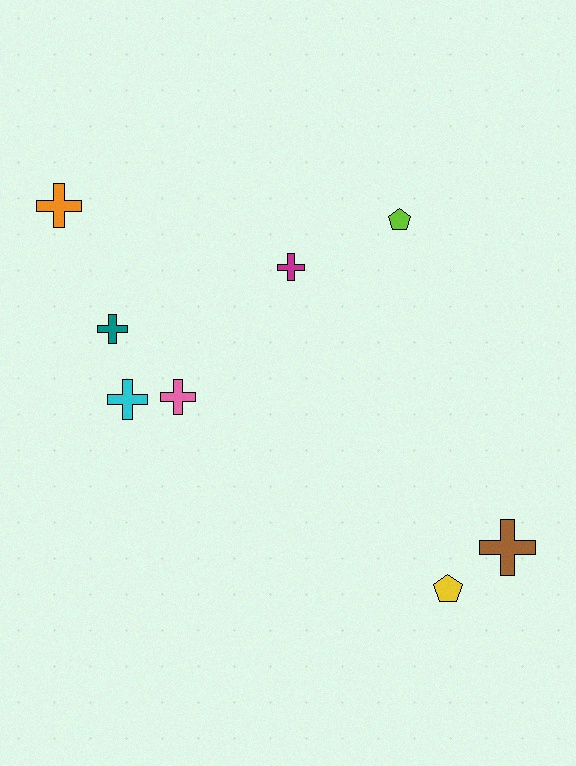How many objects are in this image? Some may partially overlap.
There are 8 objects.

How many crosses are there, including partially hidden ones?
There are 6 crosses.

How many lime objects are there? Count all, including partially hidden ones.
There is 1 lime object.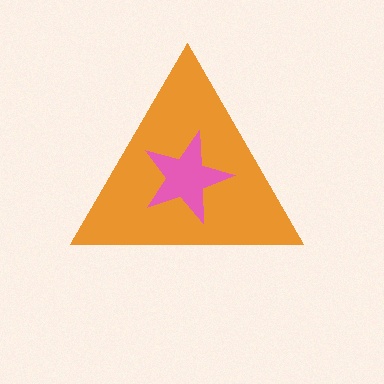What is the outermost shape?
The orange triangle.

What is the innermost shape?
The pink star.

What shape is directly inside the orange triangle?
The pink star.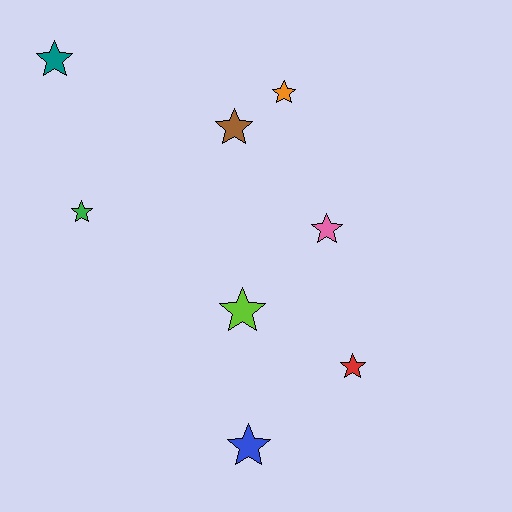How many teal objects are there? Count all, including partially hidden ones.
There is 1 teal object.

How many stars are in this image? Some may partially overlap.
There are 8 stars.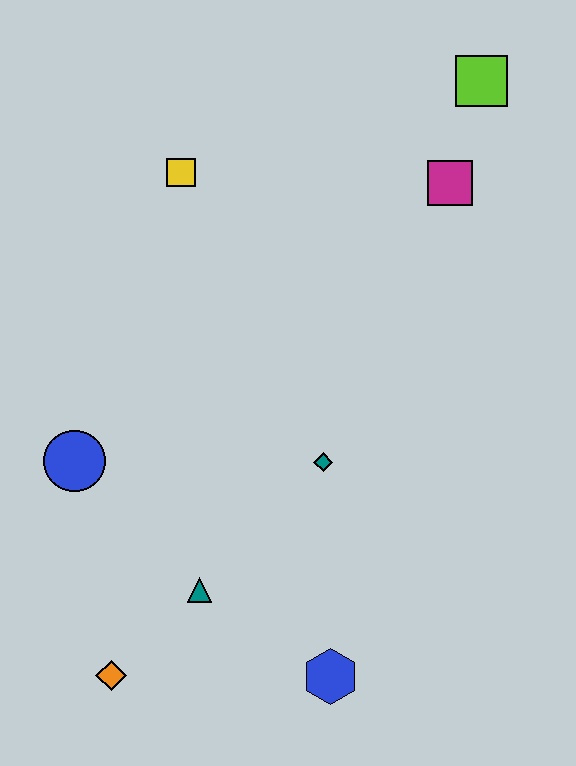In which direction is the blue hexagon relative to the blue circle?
The blue hexagon is to the right of the blue circle.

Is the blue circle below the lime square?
Yes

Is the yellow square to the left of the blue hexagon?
Yes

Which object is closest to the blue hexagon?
The teal triangle is closest to the blue hexagon.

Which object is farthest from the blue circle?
The lime square is farthest from the blue circle.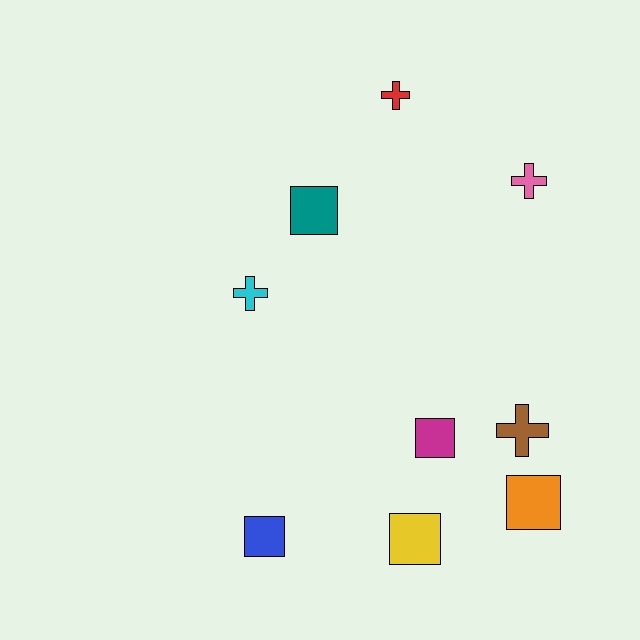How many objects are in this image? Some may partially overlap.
There are 9 objects.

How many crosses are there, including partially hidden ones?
There are 4 crosses.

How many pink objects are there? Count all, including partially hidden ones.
There is 1 pink object.